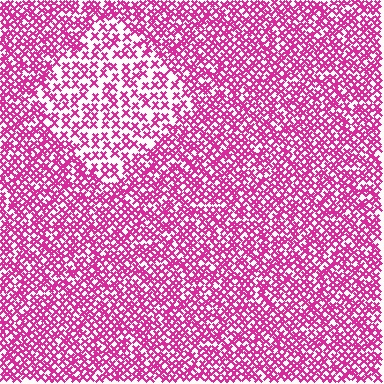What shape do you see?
I see a diamond.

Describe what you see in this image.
The image contains small magenta elements arranged at two different densities. A diamond-shaped region is visible where the elements are less densely packed than the surrounding area.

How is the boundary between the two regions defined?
The boundary is defined by a change in element density (approximately 1.9x ratio). All elements are the same color, size, and shape.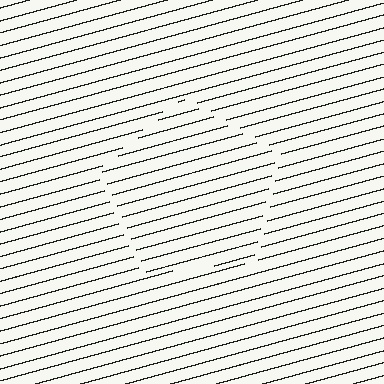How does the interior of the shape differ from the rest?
The interior of the shape contains the same grating, shifted by half a period — the contour is defined by the phase discontinuity where line-ends from the inner and outer gratings abut.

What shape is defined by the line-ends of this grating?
An illusory pentagon. The interior of the shape contains the same grating, shifted by half a period — the contour is defined by the phase discontinuity where line-ends from the inner and outer gratings abut.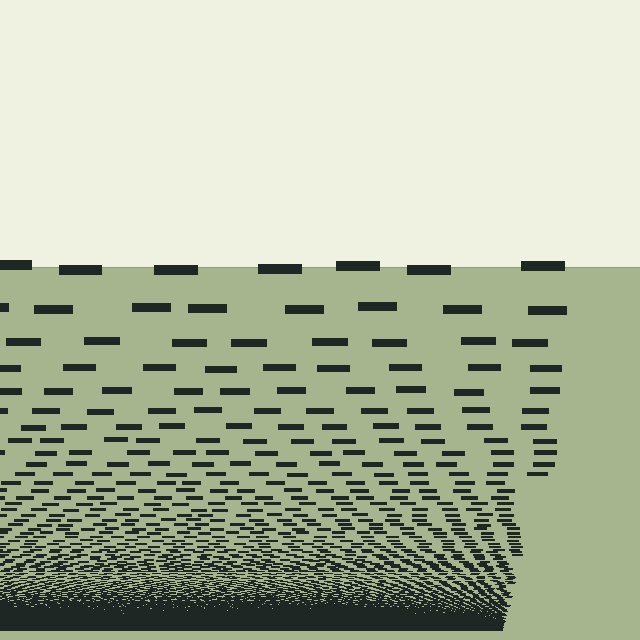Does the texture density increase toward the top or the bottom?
Density increases toward the bottom.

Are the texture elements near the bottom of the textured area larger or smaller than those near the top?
Smaller. The gradient is inverted — elements near the bottom are smaller and denser.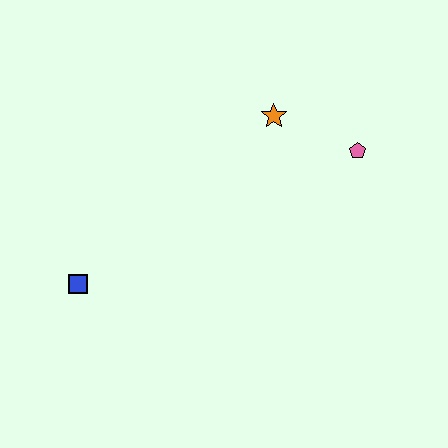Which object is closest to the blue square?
The orange star is closest to the blue square.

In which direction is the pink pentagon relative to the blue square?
The pink pentagon is to the right of the blue square.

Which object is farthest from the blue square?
The pink pentagon is farthest from the blue square.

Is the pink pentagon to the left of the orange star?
No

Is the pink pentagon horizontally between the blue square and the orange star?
No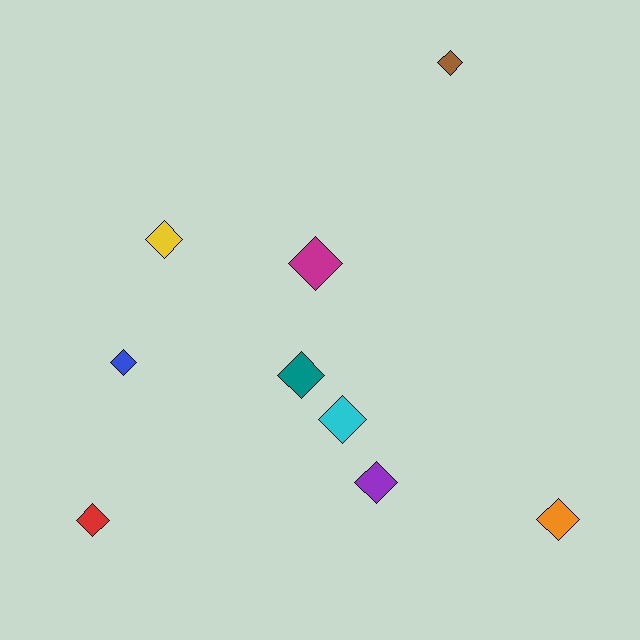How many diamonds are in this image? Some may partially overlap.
There are 9 diamonds.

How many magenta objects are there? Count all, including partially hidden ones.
There is 1 magenta object.